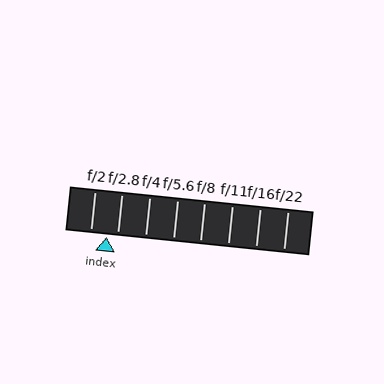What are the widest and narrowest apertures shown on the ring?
The widest aperture shown is f/2 and the narrowest is f/22.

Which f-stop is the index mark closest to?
The index mark is closest to f/2.8.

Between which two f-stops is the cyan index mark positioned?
The index mark is between f/2 and f/2.8.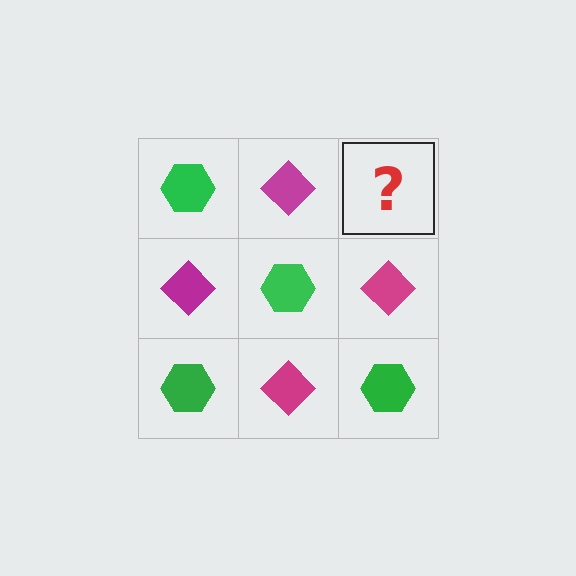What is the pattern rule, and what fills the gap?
The rule is that it alternates green hexagon and magenta diamond in a checkerboard pattern. The gap should be filled with a green hexagon.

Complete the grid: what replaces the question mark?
The question mark should be replaced with a green hexagon.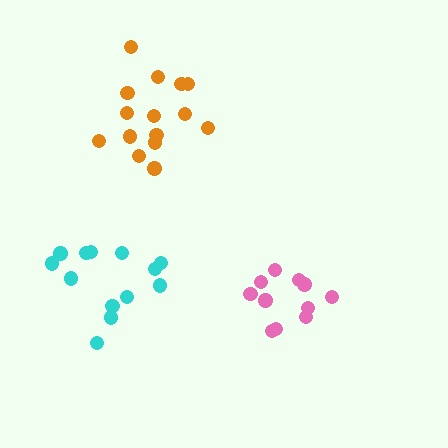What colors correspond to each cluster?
The clusters are colored: orange, pink, cyan.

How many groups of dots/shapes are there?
There are 3 groups.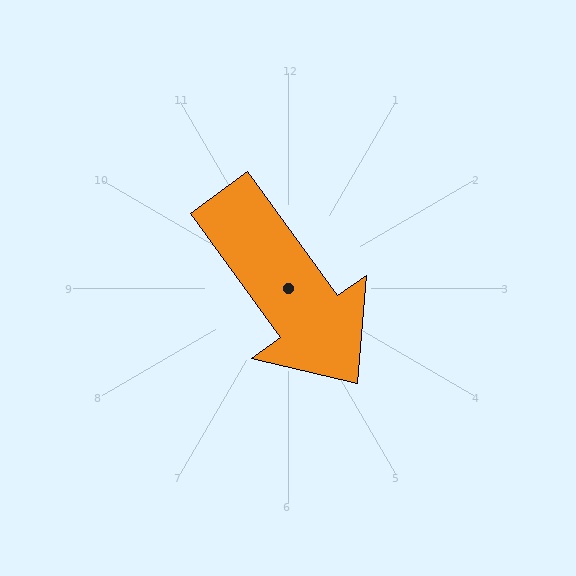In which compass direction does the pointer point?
Southeast.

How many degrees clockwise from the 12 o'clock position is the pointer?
Approximately 144 degrees.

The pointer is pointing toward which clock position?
Roughly 5 o'clock.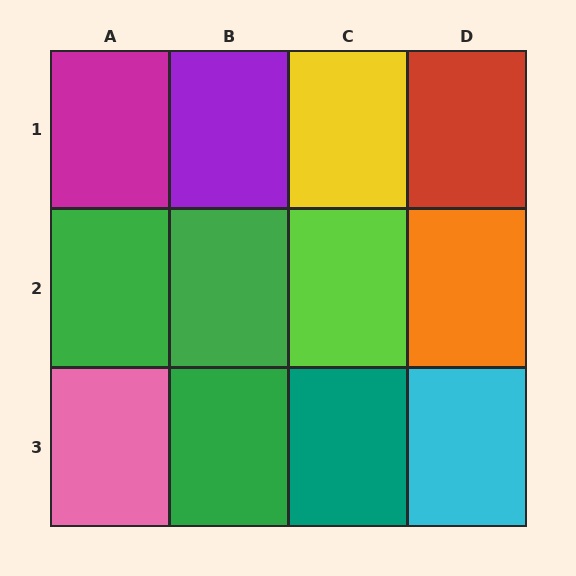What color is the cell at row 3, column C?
Teal.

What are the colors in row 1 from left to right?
Magenta, purple, yellow, red.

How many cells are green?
3 cells are green.